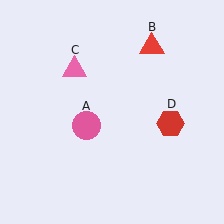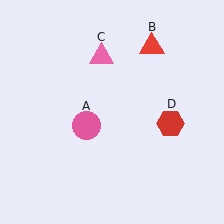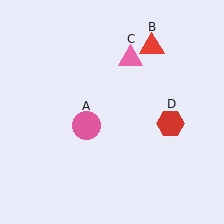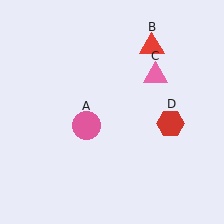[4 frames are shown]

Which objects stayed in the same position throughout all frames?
Pink circle (object A) and red triangle (object B) and red hexagon (object D) remained stationary.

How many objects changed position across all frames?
1 object changed position: pink triangle (object C).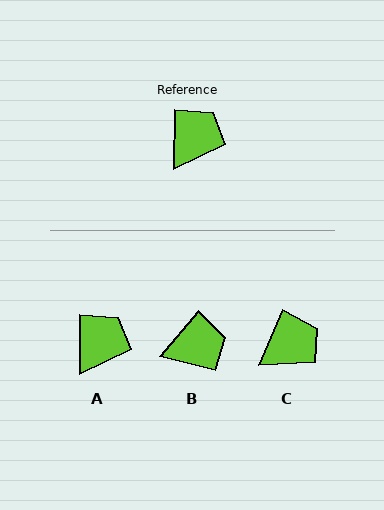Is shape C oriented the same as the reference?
No, it is off by about 23 degrees.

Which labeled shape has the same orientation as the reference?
A.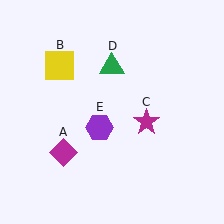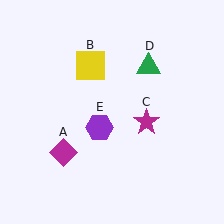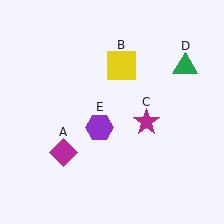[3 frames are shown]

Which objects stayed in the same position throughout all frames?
Magenta diamond (object A) and magenta star (object C) and purple hexagon (object E) remained stationary.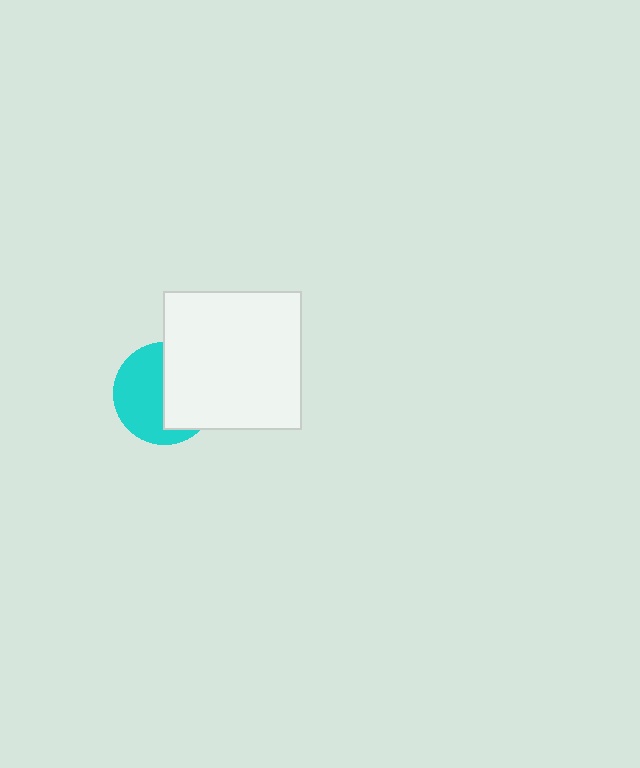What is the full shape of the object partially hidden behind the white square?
The partially hidden object is a cyan circle.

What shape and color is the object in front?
The object in front is a white square.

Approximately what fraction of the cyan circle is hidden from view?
Roughly 46% of the cyan circle is hidden behind the white square.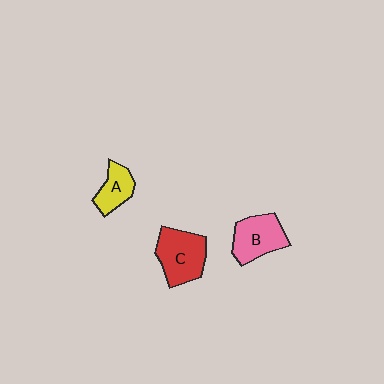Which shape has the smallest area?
Shape A (yellow).